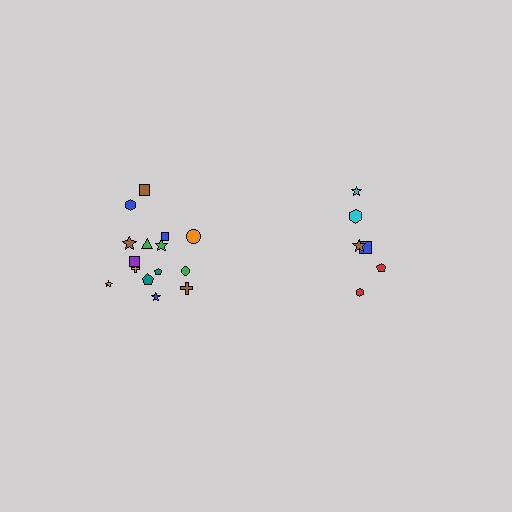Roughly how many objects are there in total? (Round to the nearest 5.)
Roughly 20 objects in total.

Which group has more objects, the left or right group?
The left group.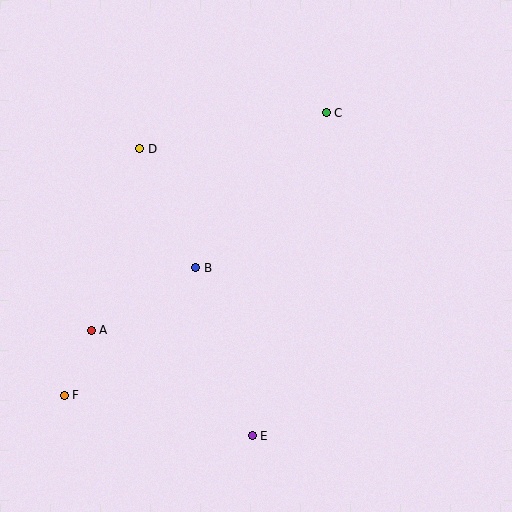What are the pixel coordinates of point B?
Point B is at (196, 268).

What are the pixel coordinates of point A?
Point A is at (91, 330).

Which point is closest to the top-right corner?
Point C is closest to the top-right corner.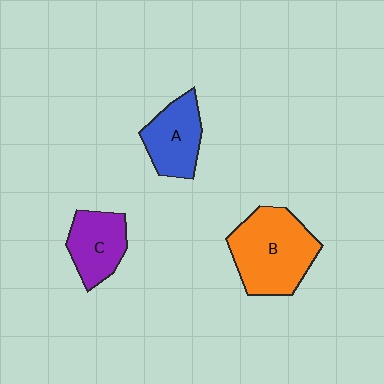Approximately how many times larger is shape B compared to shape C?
Approximately 1.7 times.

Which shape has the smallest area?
Shape C (purple).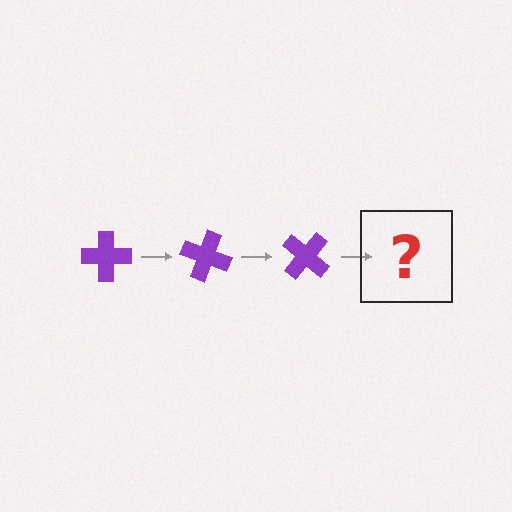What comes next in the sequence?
The next element should be a purple cross rotated 60 degrees.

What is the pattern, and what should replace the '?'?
The pattern is that the cross rotates 20 degrees each step. The '?' should be a purple cross rotated 60 degrees.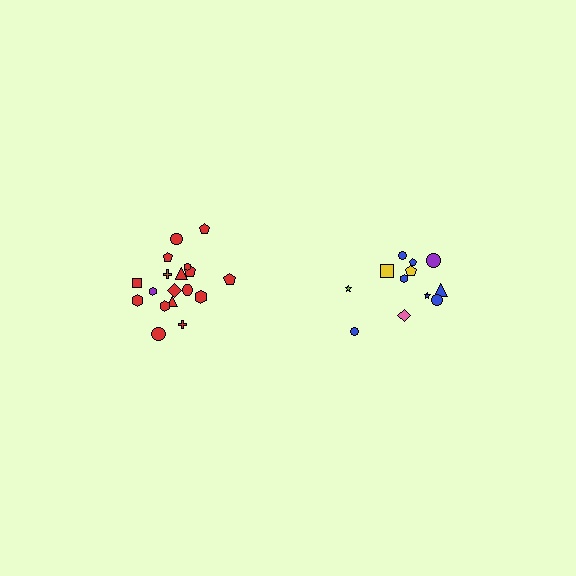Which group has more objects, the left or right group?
The left group.